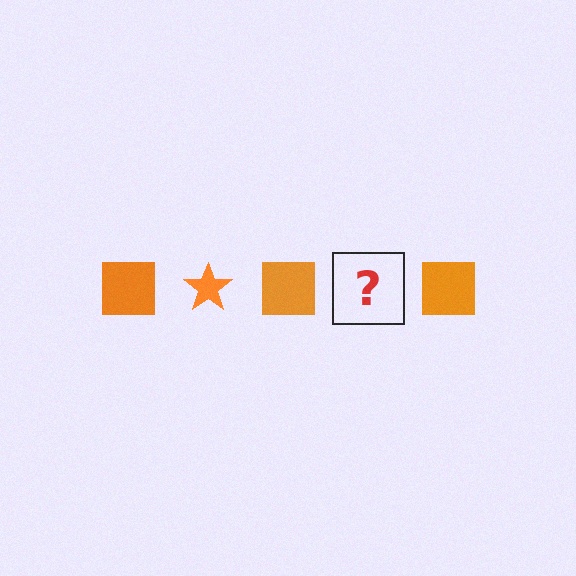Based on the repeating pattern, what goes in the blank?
The blank should be an orange star.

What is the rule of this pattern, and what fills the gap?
The rule is that the pattern cycles through square, star shapes in orange. The gap should be filled with an orange star.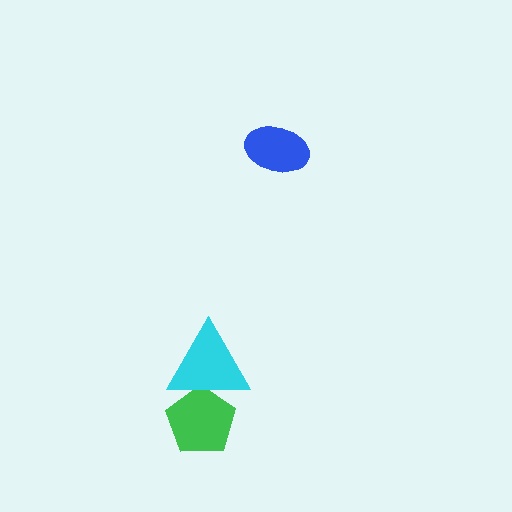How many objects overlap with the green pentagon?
1 object overlaps with the green pentagon.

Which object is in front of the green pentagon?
The cyan triangle is in front of the green pentagon.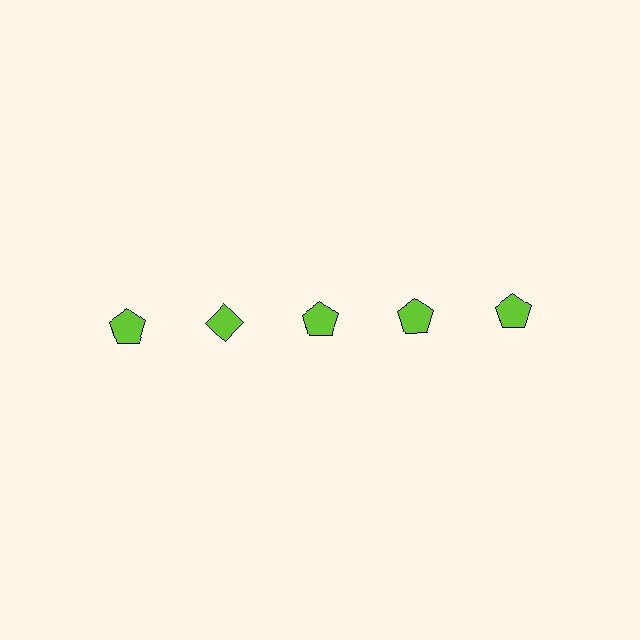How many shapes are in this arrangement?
There are 5 shapes arranged in a grid pattern.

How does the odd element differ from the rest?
It has a different shape: diamond instead of pentagon.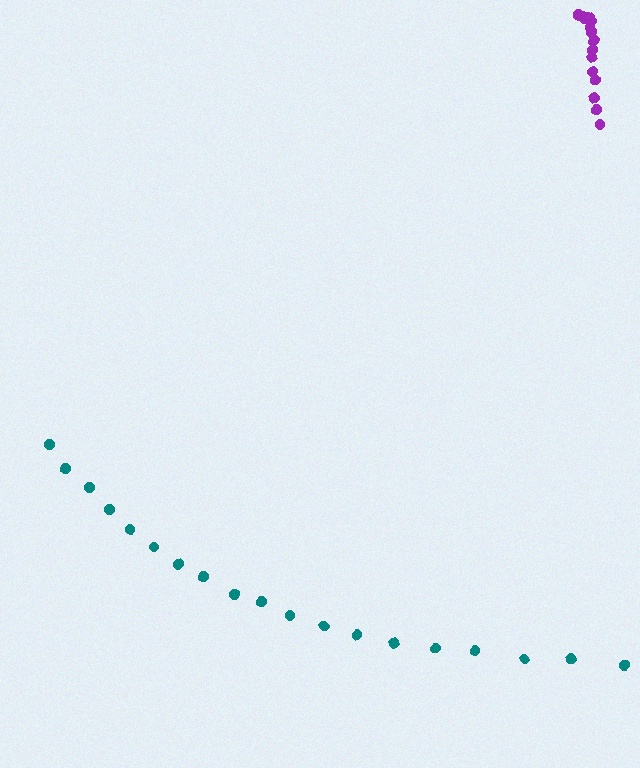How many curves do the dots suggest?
There are 2 distinct paths.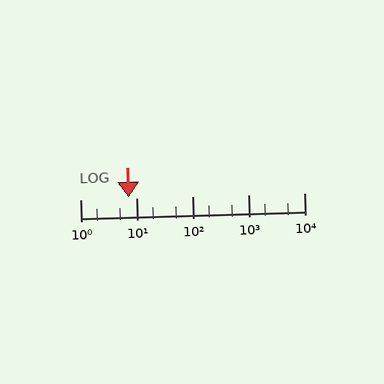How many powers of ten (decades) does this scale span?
The scale spans 4 decades, from 1 to 10000.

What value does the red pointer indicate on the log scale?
The pointer indicates approximately 7.4.